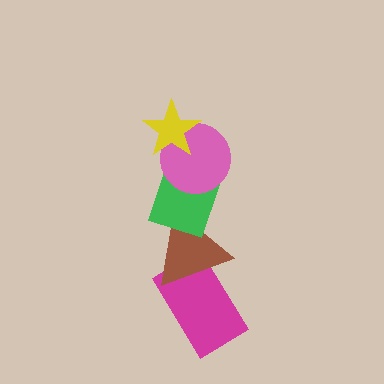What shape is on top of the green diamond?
The pink circle is on top of the green diamond.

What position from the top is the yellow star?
The yellow star is 1st from the top.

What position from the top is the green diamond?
The green diamond is 3rd from the top.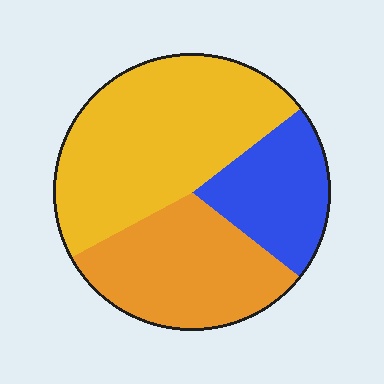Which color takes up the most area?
Yellow, at roughly 50%.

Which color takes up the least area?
Blue, at roughly 20%.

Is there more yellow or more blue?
Yellow.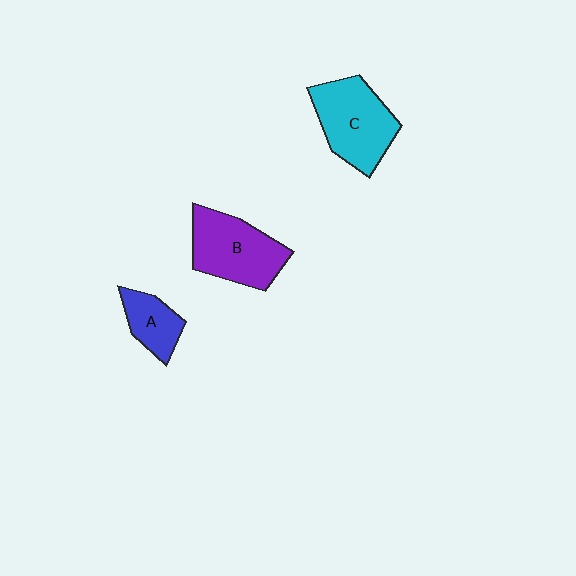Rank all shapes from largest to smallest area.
From largest to smallest: C (cyan), B (purple), A (blue).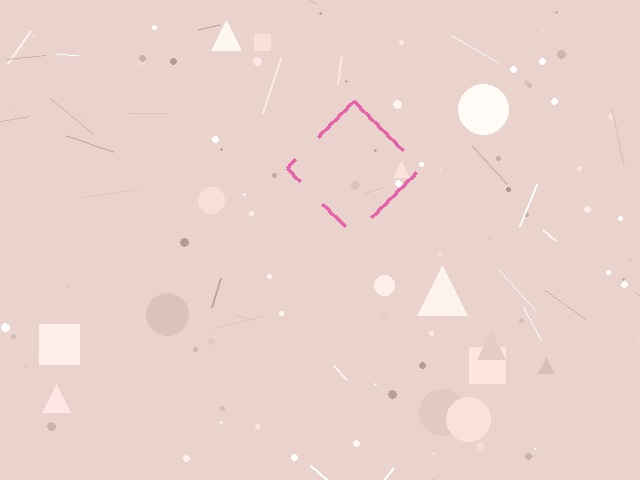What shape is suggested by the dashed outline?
The dashed outline suggests a diamond.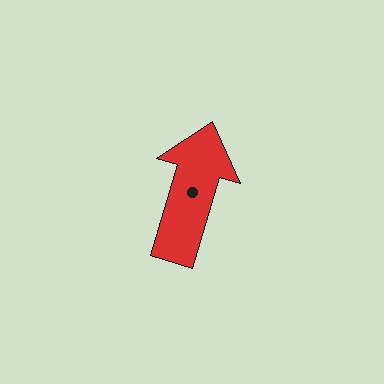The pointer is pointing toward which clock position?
Roughly 1 o'clock.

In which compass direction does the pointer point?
North.